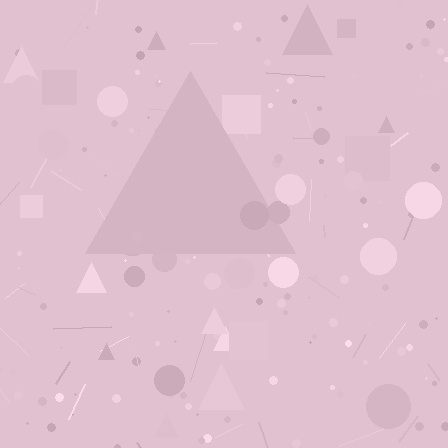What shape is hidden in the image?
A triangle is hidden in the image.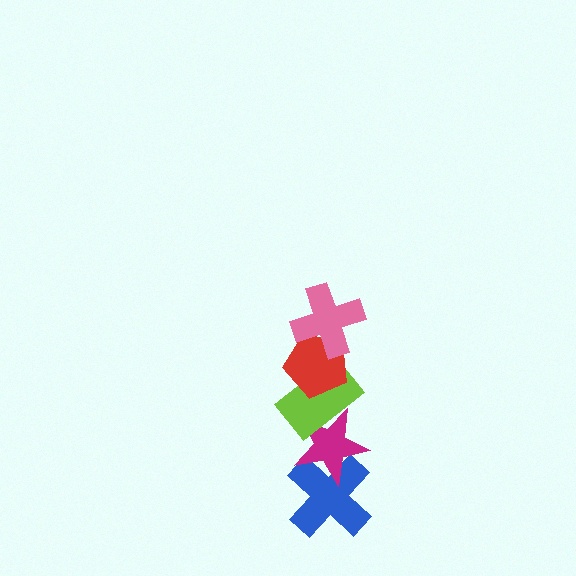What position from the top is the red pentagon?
The red pentagon is 2nd from the top.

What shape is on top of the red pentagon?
The pink cross is on top of the red pentagon.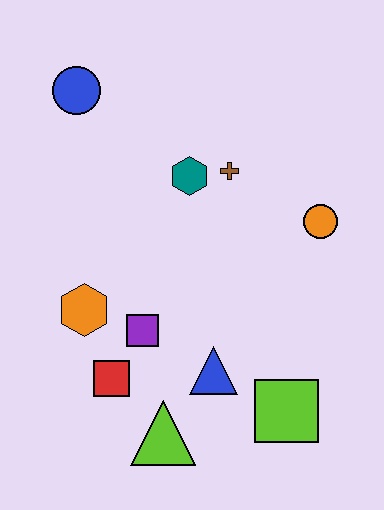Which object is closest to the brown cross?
The teal hexagon is closest to the brown cross.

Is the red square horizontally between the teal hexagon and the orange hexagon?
Yes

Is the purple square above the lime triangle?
Yes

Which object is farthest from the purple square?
The blue circle is farthest from the purple square.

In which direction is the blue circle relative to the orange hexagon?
The blue circle is above the orange hexagon.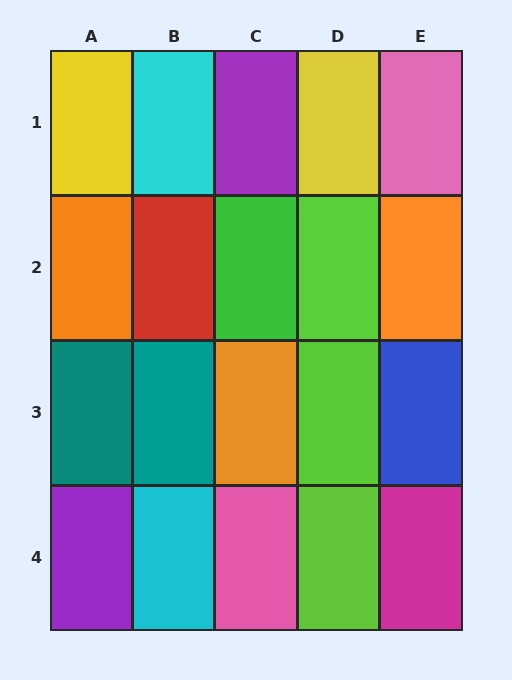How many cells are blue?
1 cell is blue.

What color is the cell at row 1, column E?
Pink.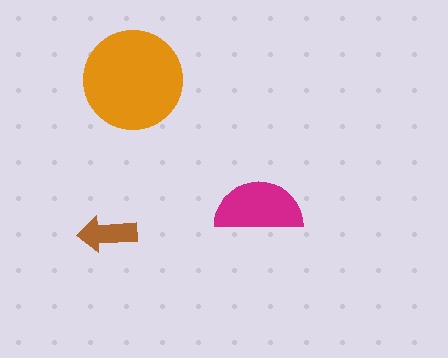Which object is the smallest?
The brown arrow.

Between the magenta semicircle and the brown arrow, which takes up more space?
The magenta semicircle.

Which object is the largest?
The orange circle.